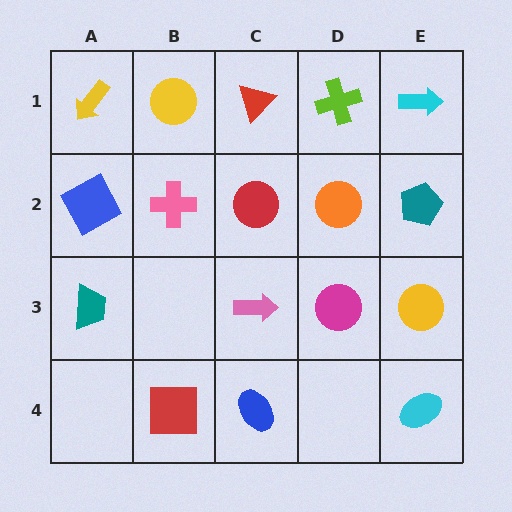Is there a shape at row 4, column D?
No, that cell is empty.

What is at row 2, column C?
A red circle.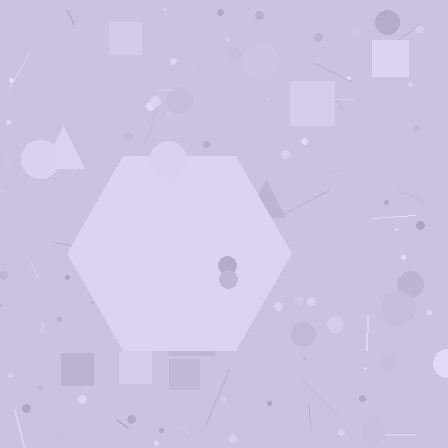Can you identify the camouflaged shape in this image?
The camouflaged shape is a hexagon.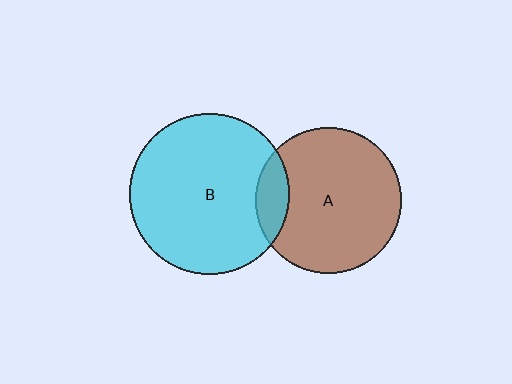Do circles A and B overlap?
Yes.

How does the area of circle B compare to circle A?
Approximately 1.2 times.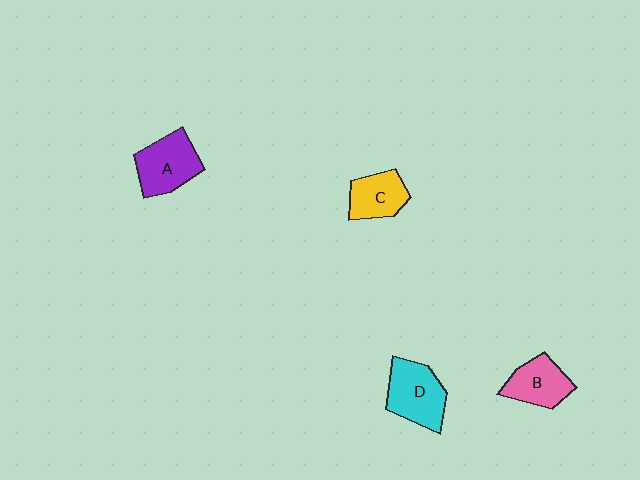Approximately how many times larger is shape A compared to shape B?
Approximately 1.2 times.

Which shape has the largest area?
Shape D (cyan).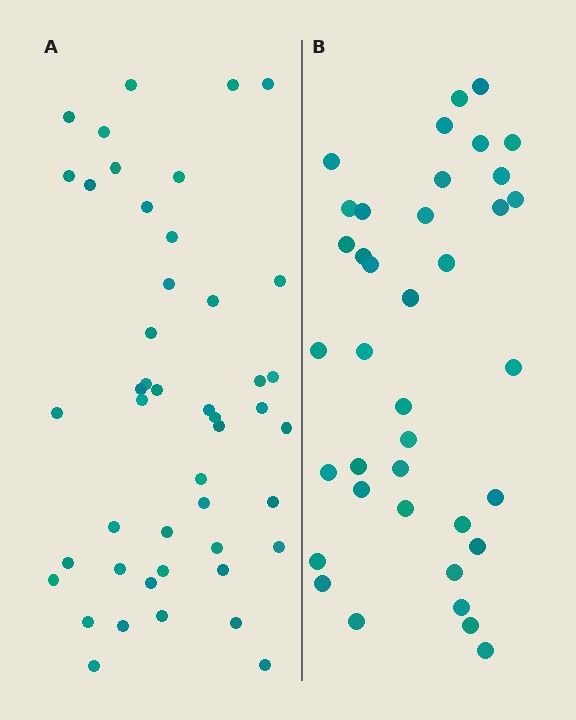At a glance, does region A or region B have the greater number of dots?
Region A (the left region) has more dots.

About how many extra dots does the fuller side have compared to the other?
Region A has roughly 8 or so more dots than region B.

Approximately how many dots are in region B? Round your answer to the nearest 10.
About 40 dots. (The exact count is 38, which rounds to 40.)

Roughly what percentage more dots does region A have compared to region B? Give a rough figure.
About 20% more.